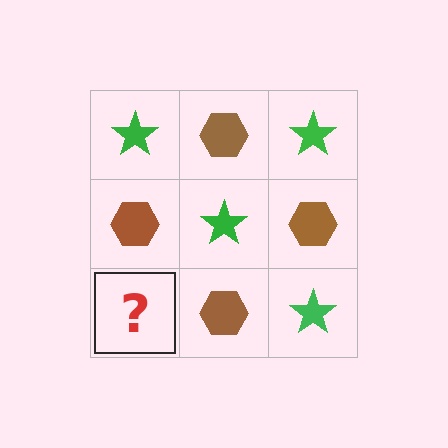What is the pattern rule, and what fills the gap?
The rule is that it alternates green star and brown hexagon in a checkerboard pattern. The gap should be filled with a green star.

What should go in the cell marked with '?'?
The missing cell should contain a green star.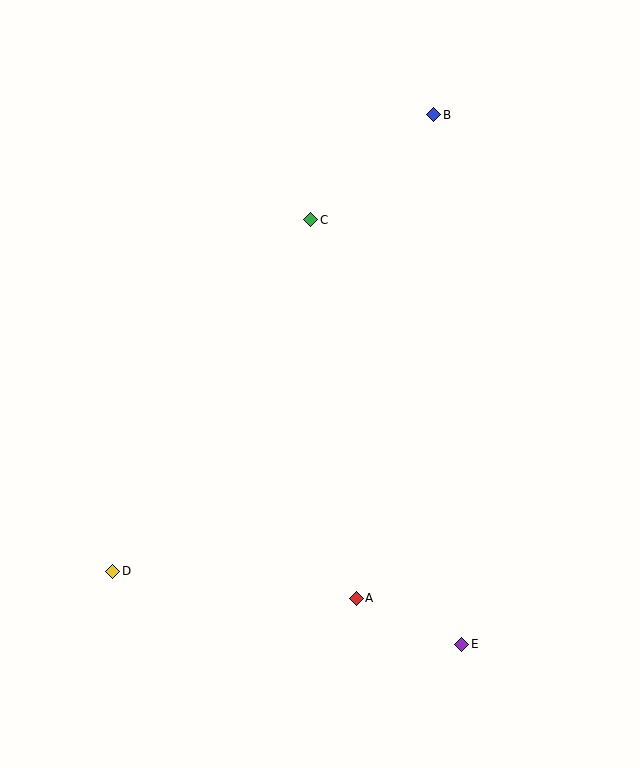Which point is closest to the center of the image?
Point C at (311, 220) is closest to the center.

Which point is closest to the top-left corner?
Point C is closest to the top-left corner.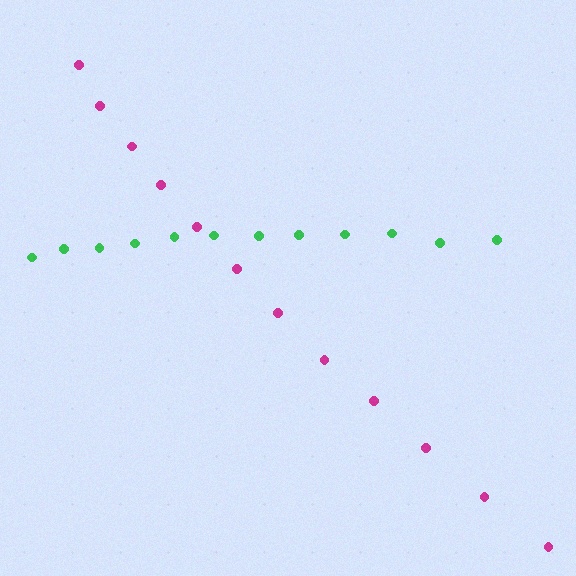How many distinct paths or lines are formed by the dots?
There are 2 distinct paths.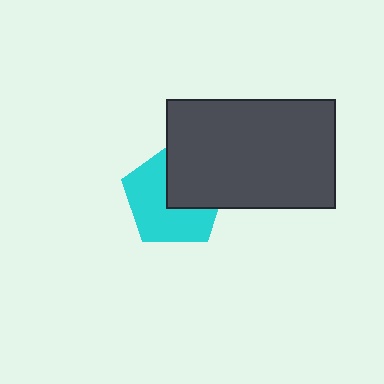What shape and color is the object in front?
The object in front is a dark gray rectangle.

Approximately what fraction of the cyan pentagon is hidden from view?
Roughly 41% of the cyan pentagon is hidden behind the dark gray rectangle.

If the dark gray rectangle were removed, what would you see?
You would see the complete cyan pentagon.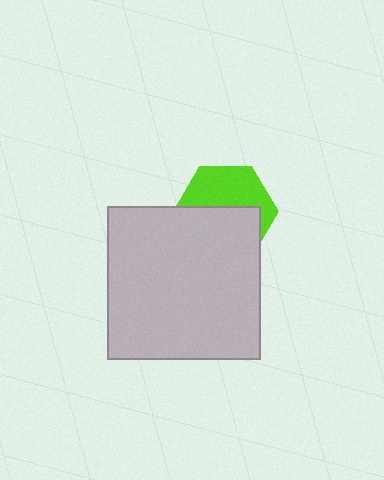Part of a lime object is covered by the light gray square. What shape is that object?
It is a hexagon.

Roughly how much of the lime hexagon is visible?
About half of it is visible (roughly 46%).